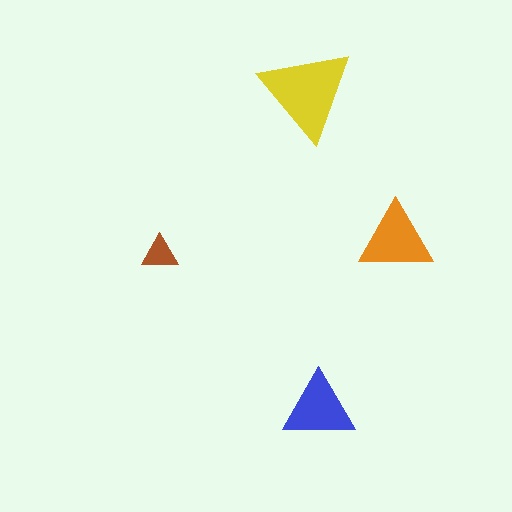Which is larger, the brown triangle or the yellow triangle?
The yellow one.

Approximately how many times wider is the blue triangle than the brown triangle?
About 2 times wider.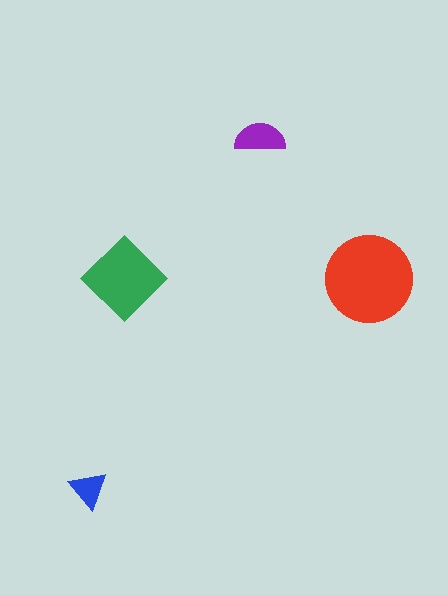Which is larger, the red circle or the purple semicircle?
The red circle.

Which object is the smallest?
The blue triangle.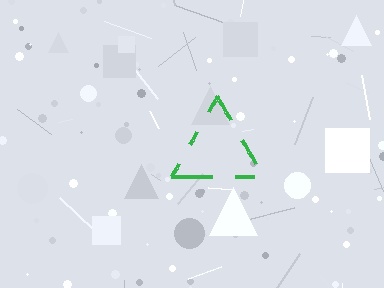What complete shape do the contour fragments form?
The contour fragments form a triangle.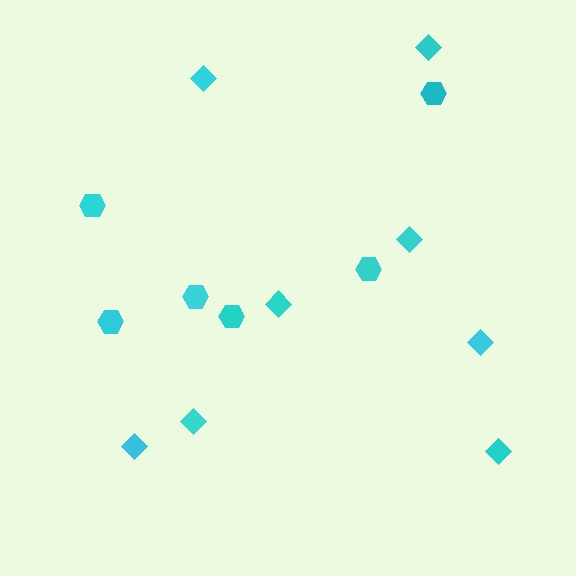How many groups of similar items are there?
There are 2 groups: one group of diamonds (8) and one group of hexagons (6).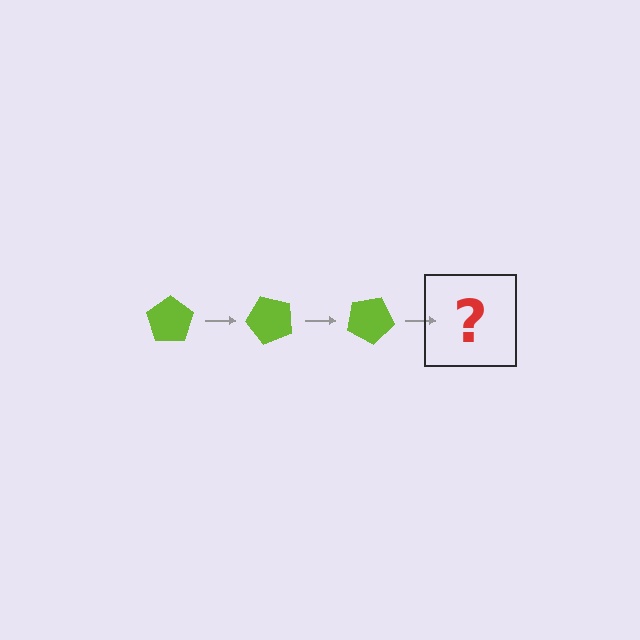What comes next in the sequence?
The next element should be a lime pentagon rotated 150 degrees.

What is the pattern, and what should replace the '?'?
The pattern is that the pentagon rotates 50 degrees each step. The '?' should be a lime pentagon rotated 150 degrees.